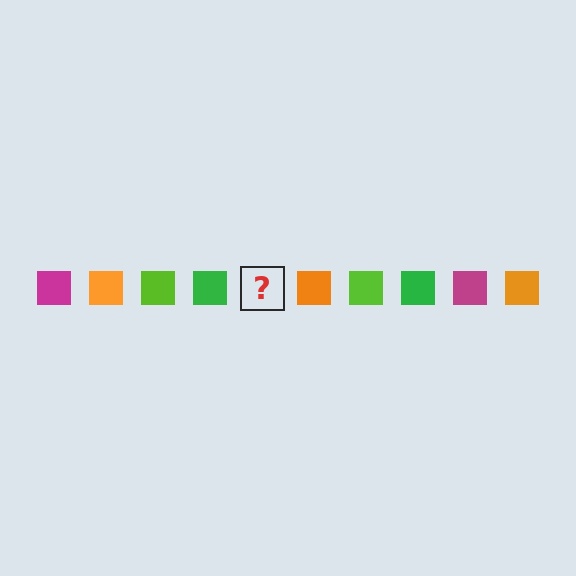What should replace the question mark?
The question mark should be replaced with a magenta square.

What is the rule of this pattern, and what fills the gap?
The rule is that the pattern cycles through magenta, orange, lime, green squares. The gap should be filled with a magenta square.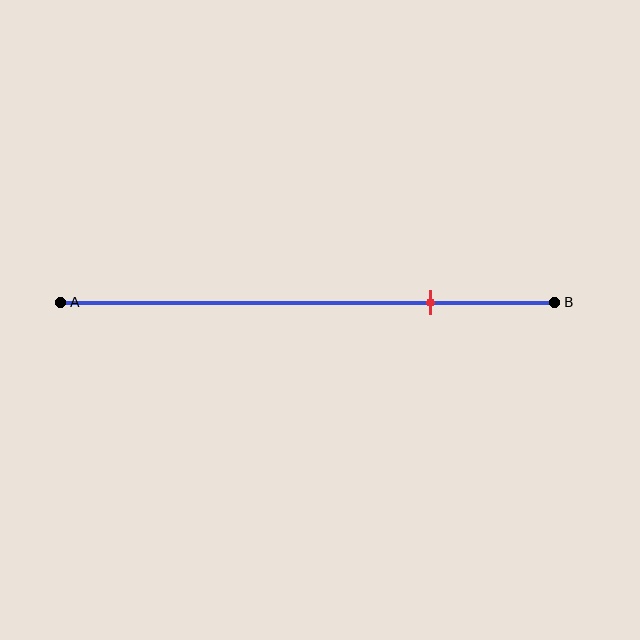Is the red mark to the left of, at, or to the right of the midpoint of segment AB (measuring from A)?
The red mark is to the right of the midpoint of segment AB.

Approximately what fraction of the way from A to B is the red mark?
The red mark is approximately 75% of the way from A to B.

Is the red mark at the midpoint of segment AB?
No, the mark is at about 75% from A, not at the 50% midpoint.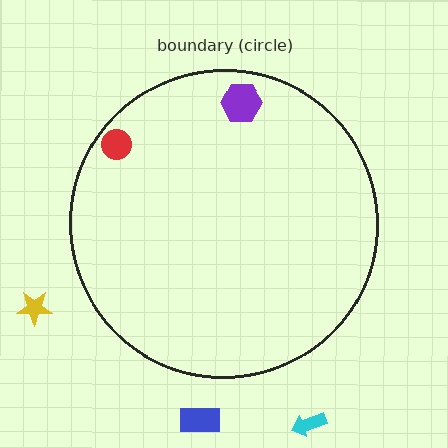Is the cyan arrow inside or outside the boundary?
Outside.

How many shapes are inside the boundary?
2 inside, 3 outside.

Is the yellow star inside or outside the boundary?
Outside.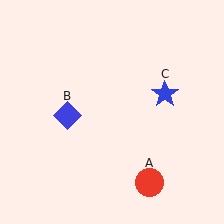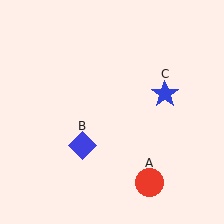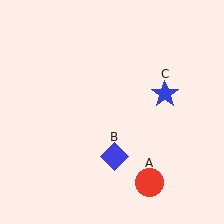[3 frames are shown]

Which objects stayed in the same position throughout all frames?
Red circle (object A) and blue star (object C) remained stationary.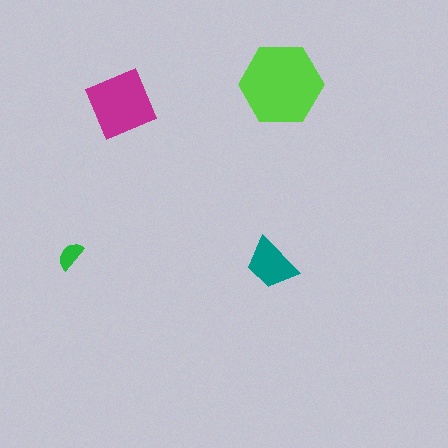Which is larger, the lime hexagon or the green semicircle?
The lime hexagon.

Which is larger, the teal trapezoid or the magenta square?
The magenta square.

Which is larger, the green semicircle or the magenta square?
The magenta square.